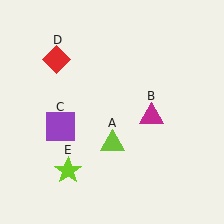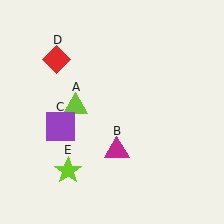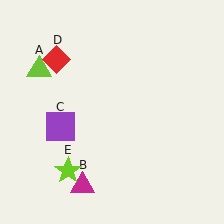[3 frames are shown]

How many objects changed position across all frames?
2 objects changed position: lime triangle (object A), magenta triangle (object B).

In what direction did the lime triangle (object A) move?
The lime triangle (object A) moved up and to the left.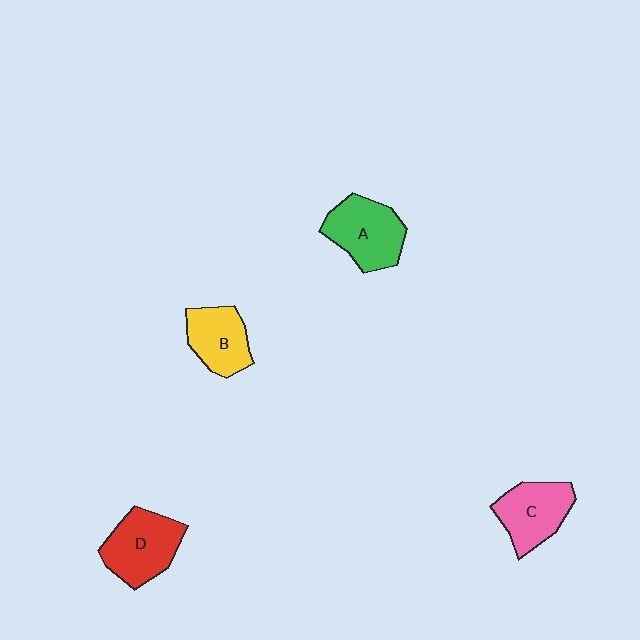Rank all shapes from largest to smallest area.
From largest to smallest: D (red), A (green), C (pink), B (yellow).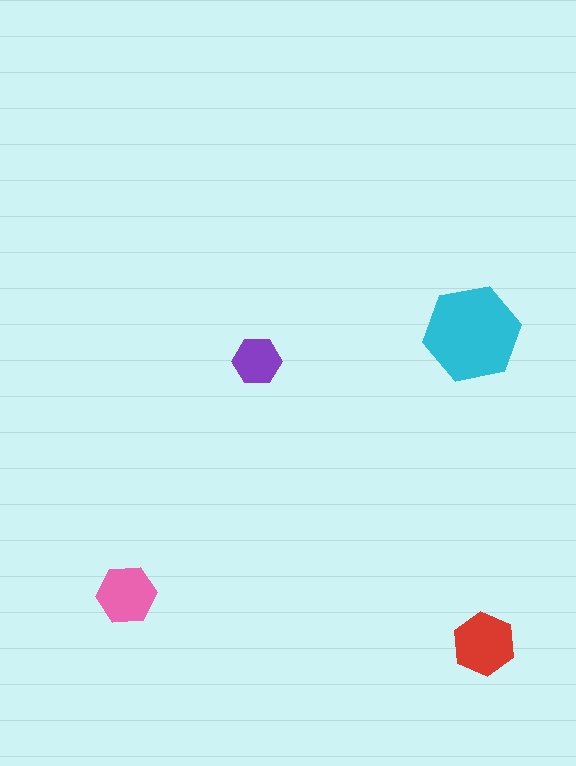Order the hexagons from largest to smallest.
the cyan one, the red one, the pink one, the purple one.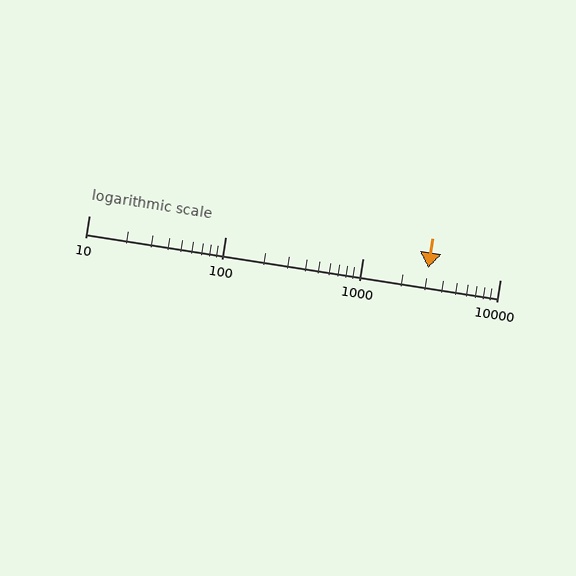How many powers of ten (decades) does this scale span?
The scale spans 3 decades, from 10 to 10000.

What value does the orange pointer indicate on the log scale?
The pointer indicates approximately 3000.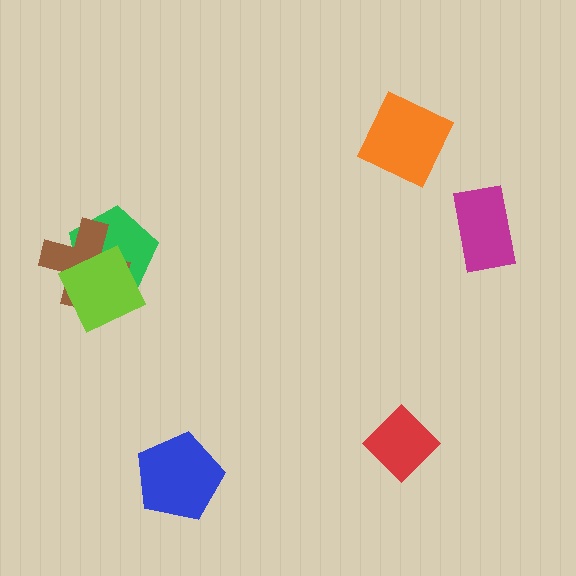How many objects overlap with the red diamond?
0 objects overlap with the red diamond.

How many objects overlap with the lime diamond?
2 objects overlap with the lime diamond.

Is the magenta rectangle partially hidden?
No, no other shape covers it.